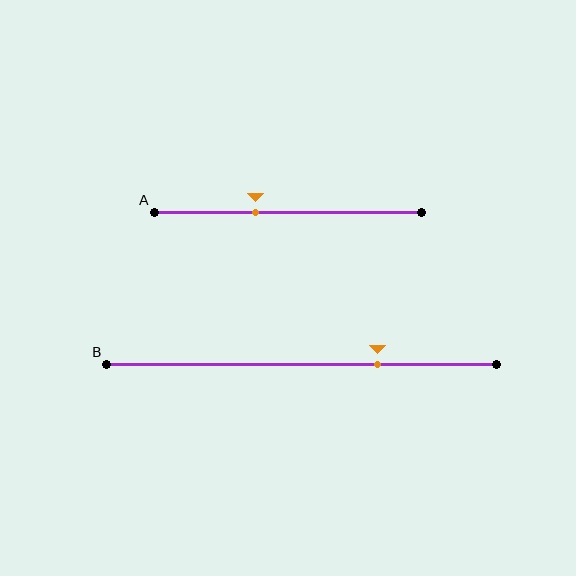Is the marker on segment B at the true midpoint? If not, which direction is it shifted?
No, the marker on segment B is shifted to the right by about 20% of the segment length.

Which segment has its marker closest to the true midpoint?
Segment A has its marker closest to the true midpoint.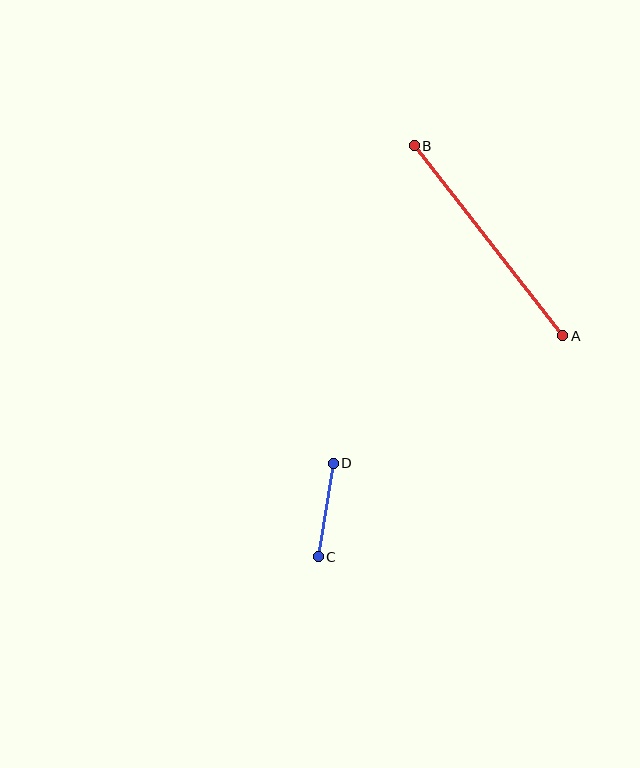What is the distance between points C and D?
The distance is approximately 94 pixels.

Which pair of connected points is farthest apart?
Points A and B are farthest apart.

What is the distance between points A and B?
The distance is approximately 241 pixels.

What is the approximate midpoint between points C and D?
The midpoint is at approximately (326, 510) pixels.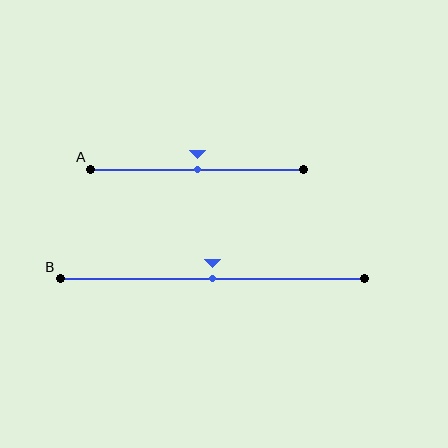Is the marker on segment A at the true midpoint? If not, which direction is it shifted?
Yes, the marker on segment A is at the true midpoint.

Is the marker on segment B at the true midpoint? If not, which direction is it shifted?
Yes, the marker on segment B is at the true midpoint.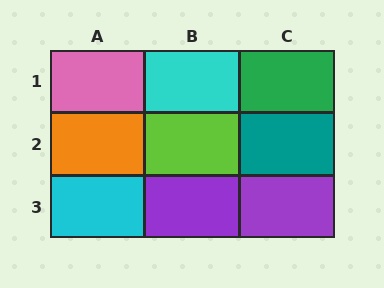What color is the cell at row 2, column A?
Orange.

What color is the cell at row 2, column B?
Lime.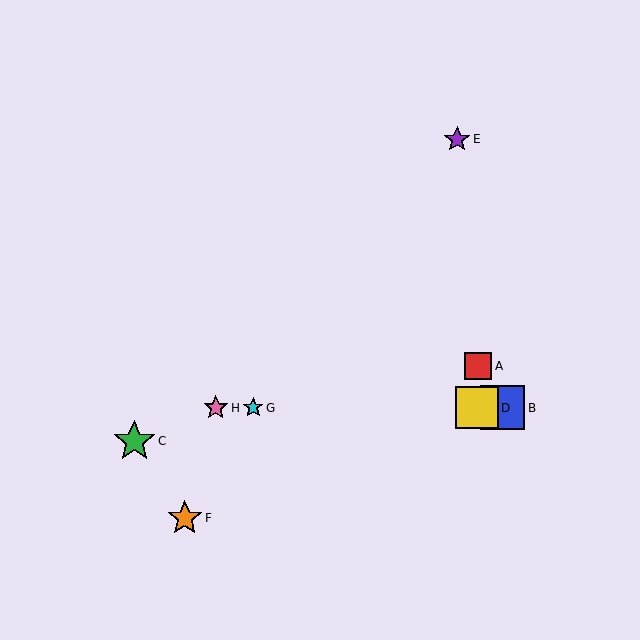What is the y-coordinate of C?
Object C is at y≈441.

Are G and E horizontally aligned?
No, G is at y≈408 and E is at y≈139.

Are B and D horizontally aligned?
Yes, both are at y≈408.